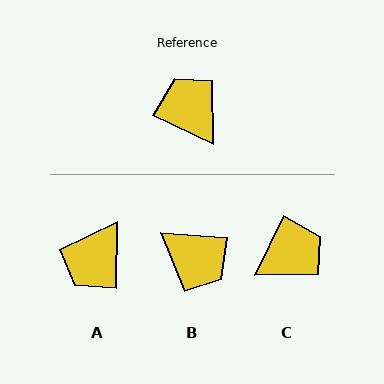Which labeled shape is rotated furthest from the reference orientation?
B, about 159 degrees away.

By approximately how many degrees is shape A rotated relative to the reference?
Approximately 115 degrees counter-clockwise.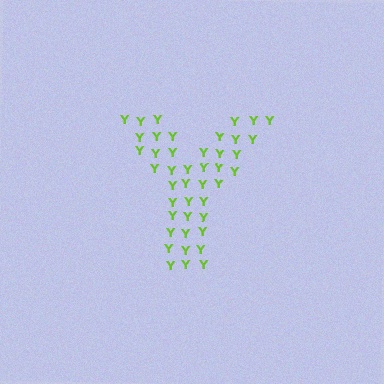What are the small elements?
The small elements are letter Y's.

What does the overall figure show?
The overall figure shows the letter Y.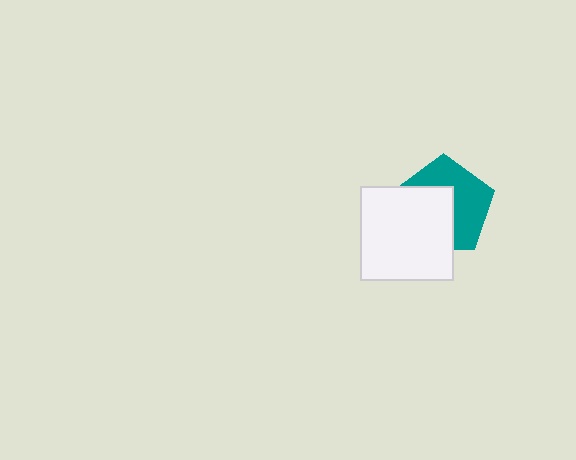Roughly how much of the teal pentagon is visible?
About half of it is visible (roughly 51%).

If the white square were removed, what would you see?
You would see the complete teal pentagon.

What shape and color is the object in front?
The object in front is a white square.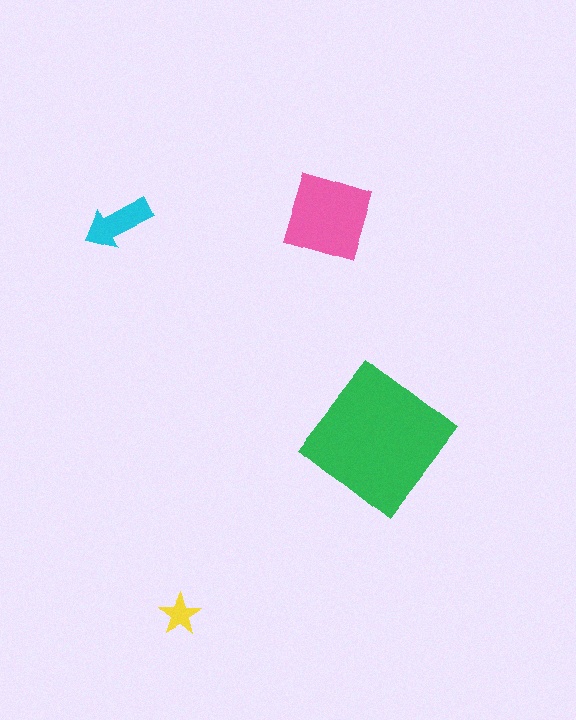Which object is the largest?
The green diamond.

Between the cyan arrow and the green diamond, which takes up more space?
The green diamond.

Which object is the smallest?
The yellow star.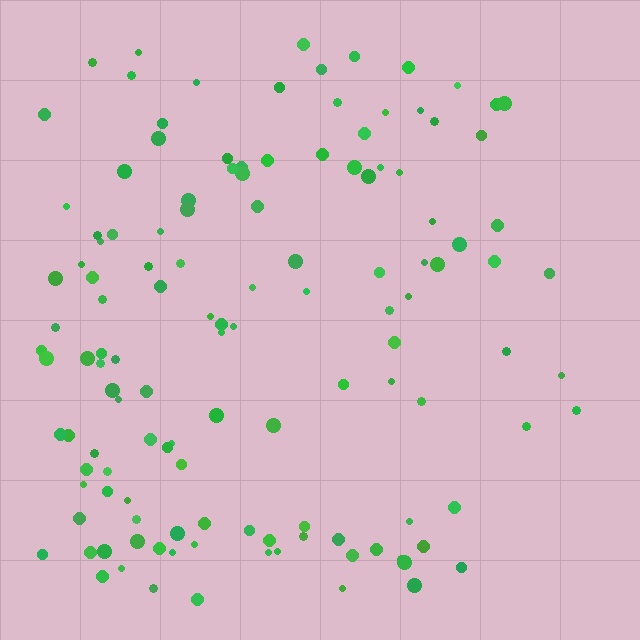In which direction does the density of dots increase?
From right to left, with the left side densest.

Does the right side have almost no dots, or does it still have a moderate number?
Still a moderate number, just noticeably fewer than the left.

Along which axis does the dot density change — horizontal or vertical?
Horizontal.